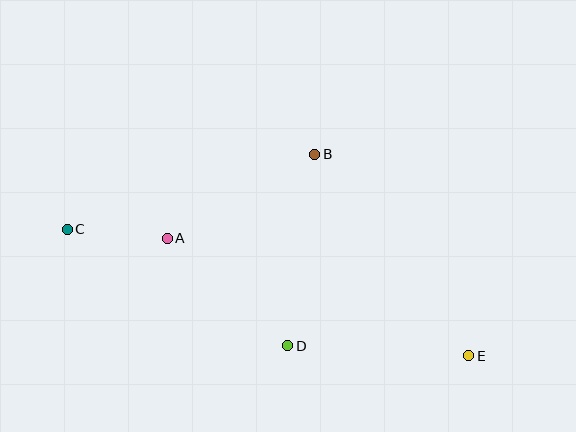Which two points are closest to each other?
Points A and C are closest to each other.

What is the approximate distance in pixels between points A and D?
The distance between A and D is approximately 162 pixels.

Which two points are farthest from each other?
Points C and E are farthest from each other.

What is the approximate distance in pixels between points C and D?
The distance between C and D is approximately 249 pixels.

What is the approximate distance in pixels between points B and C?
The distance between B and C is approximately 259 pixels.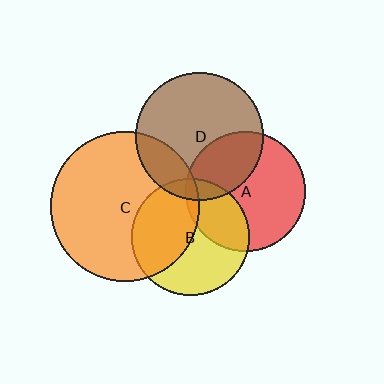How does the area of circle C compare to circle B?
Approximately 1.6 times.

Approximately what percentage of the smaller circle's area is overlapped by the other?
Approximately 10%.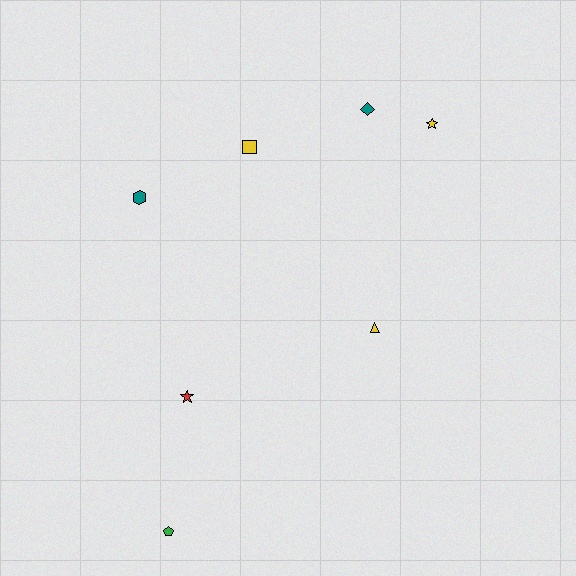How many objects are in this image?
There are 7 objects.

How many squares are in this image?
There is 1 square.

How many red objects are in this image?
There is 1 red object.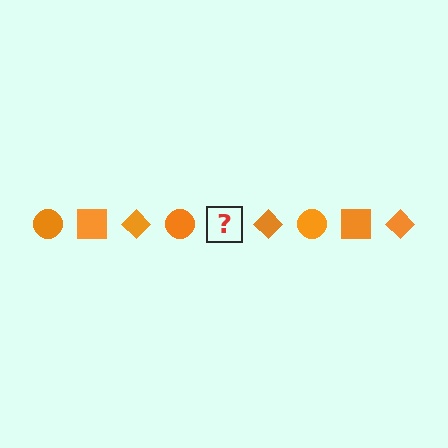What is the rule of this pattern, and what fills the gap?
The rule is that the pattern cycles through circle, square, diamond shapes in orange. The gap should be filled with an orange square.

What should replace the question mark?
The question mark should be replaced with an orange square.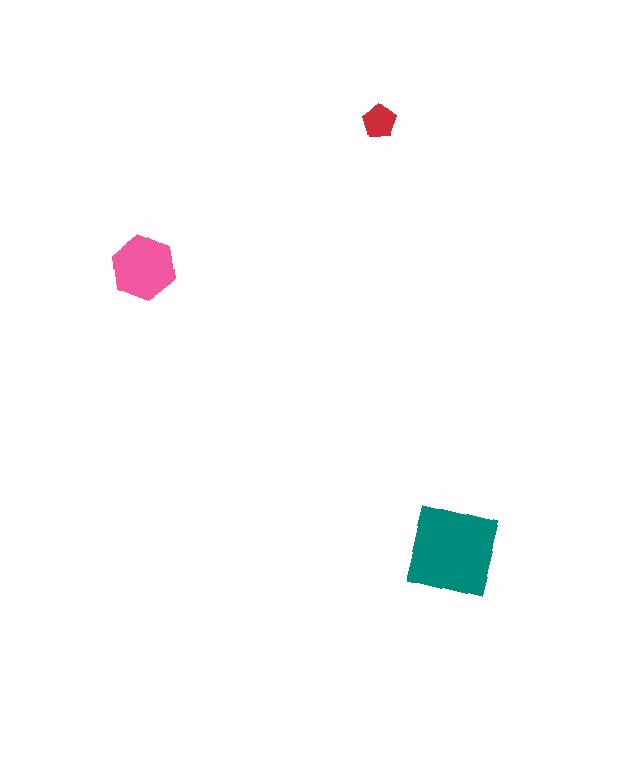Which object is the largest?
The teal square.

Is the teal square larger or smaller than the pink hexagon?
Larger.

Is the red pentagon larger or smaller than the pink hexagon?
Smaller.